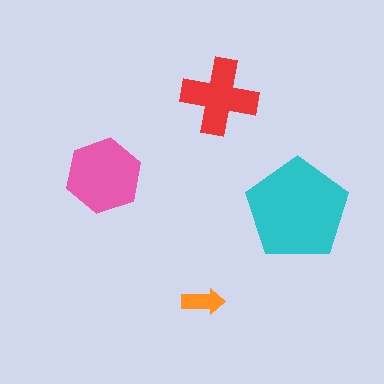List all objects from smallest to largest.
The orange arrow, the red cross, the pink hexagon, the cyan pentagon.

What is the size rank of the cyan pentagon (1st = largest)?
1st.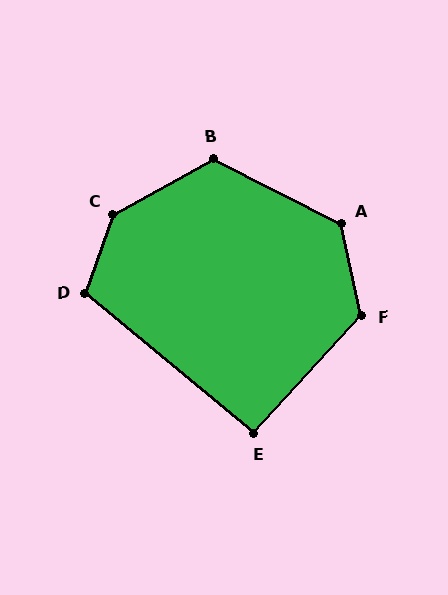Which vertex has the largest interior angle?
C, at approximately 138 degrees.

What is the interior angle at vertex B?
Approximately 124 degrees (obtuse).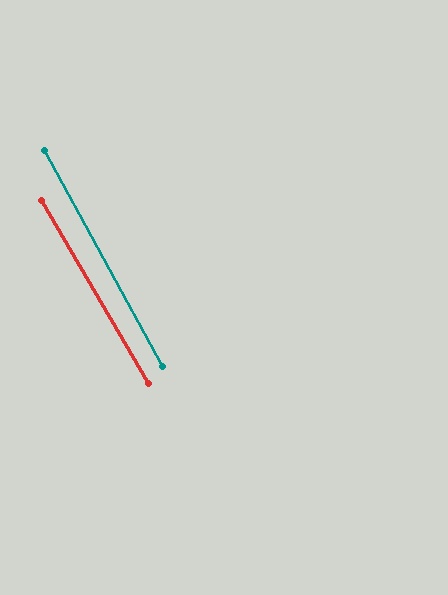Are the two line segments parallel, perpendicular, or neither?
Parallel — their directions differ by only 1.6°.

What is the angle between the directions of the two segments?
Approximately 2 degrees.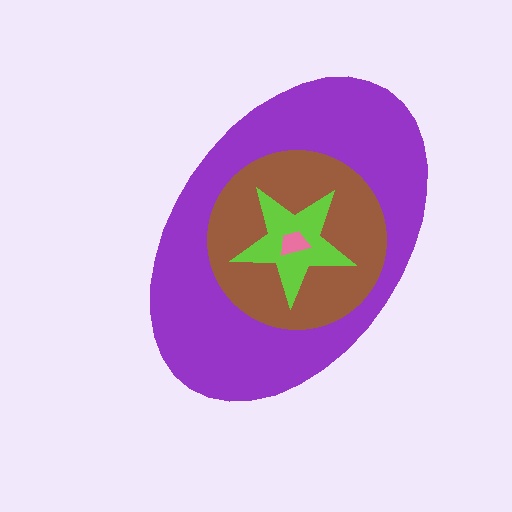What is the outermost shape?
The purple ellipse.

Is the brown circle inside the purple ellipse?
Yes.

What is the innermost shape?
The pink trapezoid.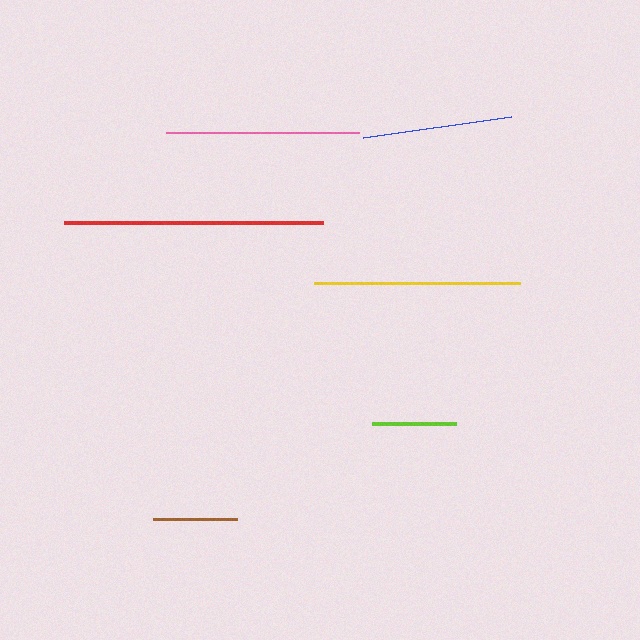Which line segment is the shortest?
The lime line is the shortest at approximately 84 pixels.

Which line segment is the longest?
The red line is the longest at approximately 259 pixels.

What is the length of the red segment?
The red segment is approximately 259 pixels long.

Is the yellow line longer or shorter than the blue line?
The yellow line is longer than the blue line.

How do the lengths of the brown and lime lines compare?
The brown and lime lines are approximately the same length.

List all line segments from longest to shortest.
From longest to shortest: red, yellow, pink, blue, brown, lime.